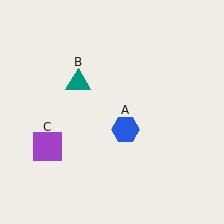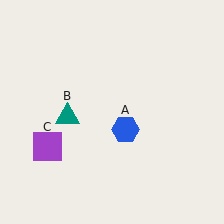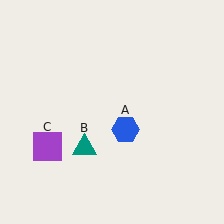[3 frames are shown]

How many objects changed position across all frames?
1 object changed position: teal triangle (object B).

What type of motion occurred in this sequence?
The teal triangle (object B) rotated counterclockwise around the center of the scene.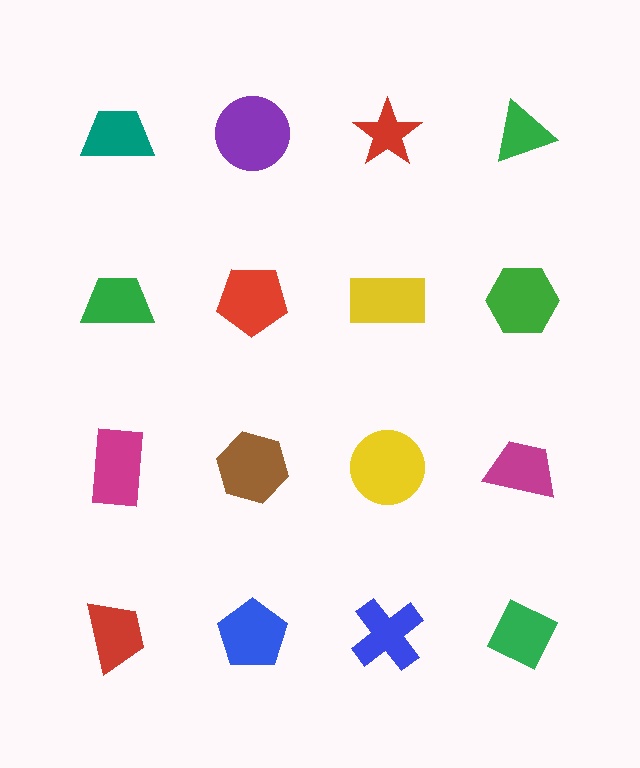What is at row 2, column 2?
A red pentagon.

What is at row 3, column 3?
A yellow circle.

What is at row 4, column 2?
A blue pentagon.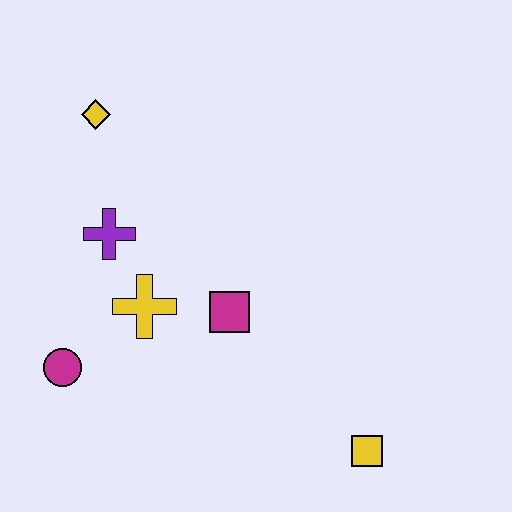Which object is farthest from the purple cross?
The yellow square is farthest from the purple cross.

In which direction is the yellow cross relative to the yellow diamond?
The yellow cross is below the yellow diamond.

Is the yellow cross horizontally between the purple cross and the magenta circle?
No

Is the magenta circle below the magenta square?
Yes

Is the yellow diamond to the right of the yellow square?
No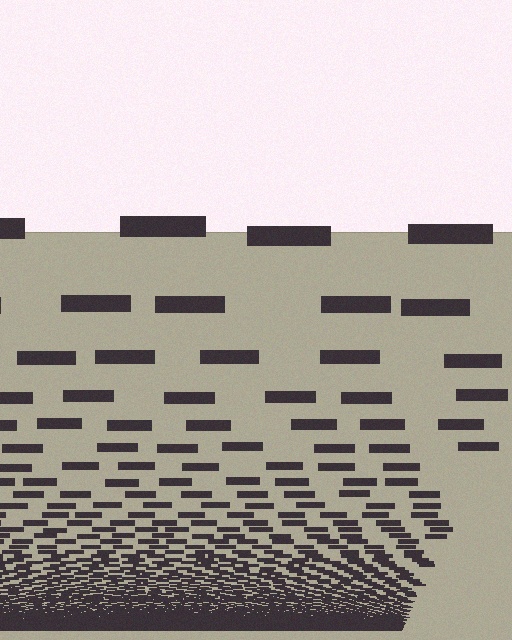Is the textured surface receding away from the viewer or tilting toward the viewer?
The surface appears to tilt toward the viewer. Texture elements get larger and sparser toward the top.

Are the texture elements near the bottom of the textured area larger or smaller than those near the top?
Smaller. The gradient is inverted — elements near the bottom are smaller and denser.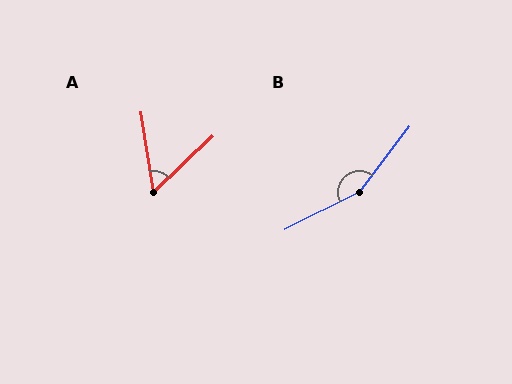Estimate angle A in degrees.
Approximately 55 degrees.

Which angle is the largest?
B, at approximately 154 degrees.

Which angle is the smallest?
A, at approximately 55 degrees.